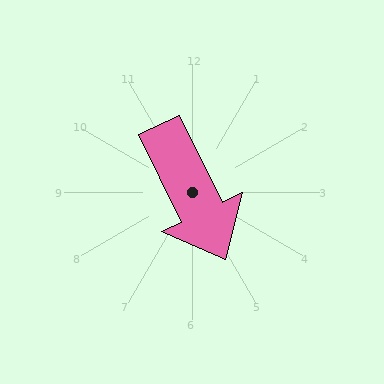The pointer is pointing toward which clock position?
Roughly 5 o'clock.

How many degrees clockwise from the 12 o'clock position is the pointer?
Approximately 154 degrees.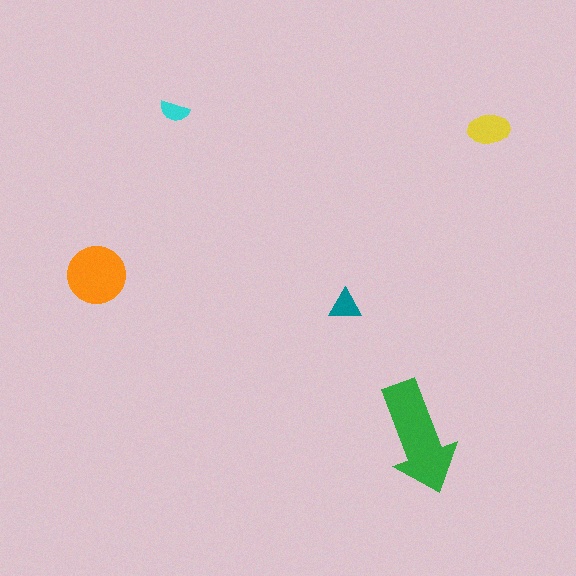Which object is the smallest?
The cyan semicircle.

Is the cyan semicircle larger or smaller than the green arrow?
Smaller.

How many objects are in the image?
There are 5 objects in the image.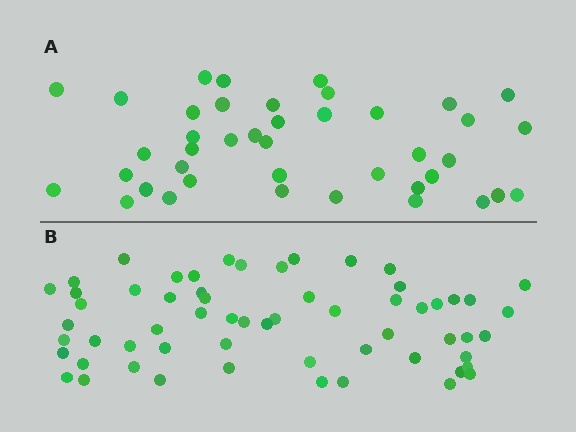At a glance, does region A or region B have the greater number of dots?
Region B (the bottom region) has more dots.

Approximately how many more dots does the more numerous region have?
Region B has approximately 20 more dots than region A.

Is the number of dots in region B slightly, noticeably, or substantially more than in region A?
Region B has substantially more. The ratio is roughly 1.5 to 1.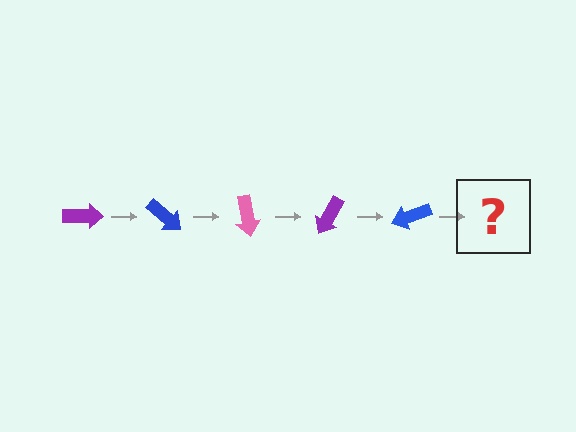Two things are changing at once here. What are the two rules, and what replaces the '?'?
The two rules are that it rotates 40 degrees each step and the color cycles through purple, blue, and pink. The '?' should be a pink arrow, rotated 200 degrees from the start.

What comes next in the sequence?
The next element should be a pink arrow, rotated 200 degrees from the start.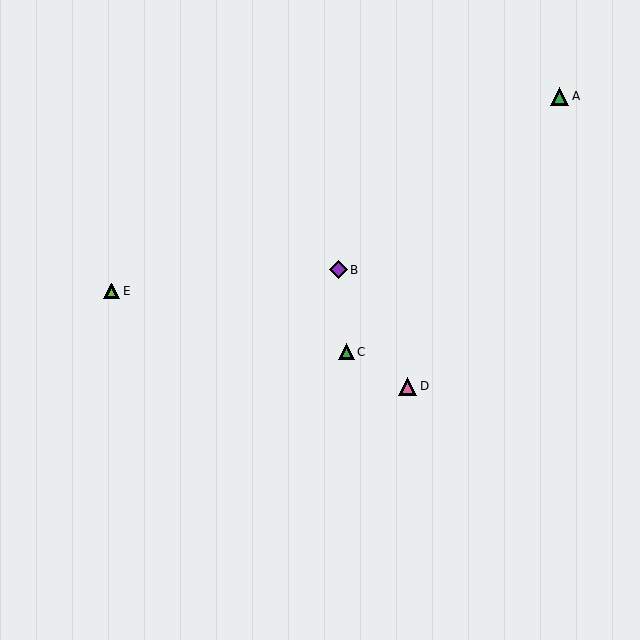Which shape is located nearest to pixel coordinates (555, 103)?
The green triangle (labeled A) at (559, 96) is nearest to that location.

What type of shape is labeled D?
Shape D is a pink triangle.